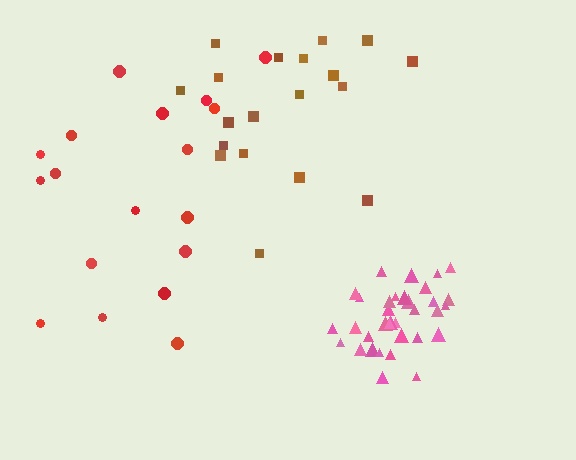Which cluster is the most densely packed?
Pink.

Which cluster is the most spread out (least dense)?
Red.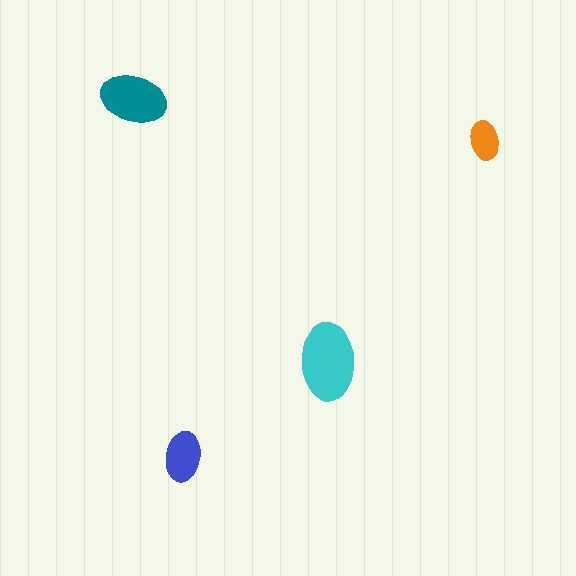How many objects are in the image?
There are 4 objects in the image.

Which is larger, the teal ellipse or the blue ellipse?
The teal one.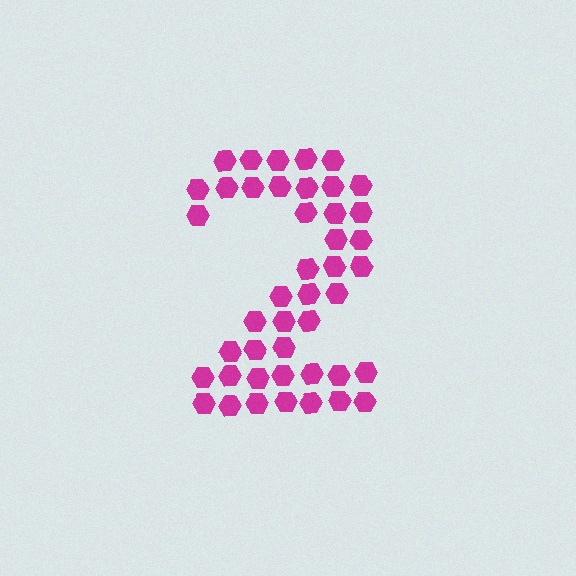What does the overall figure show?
The overall figure shows the digit 2.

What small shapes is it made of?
It is made of small hexagons.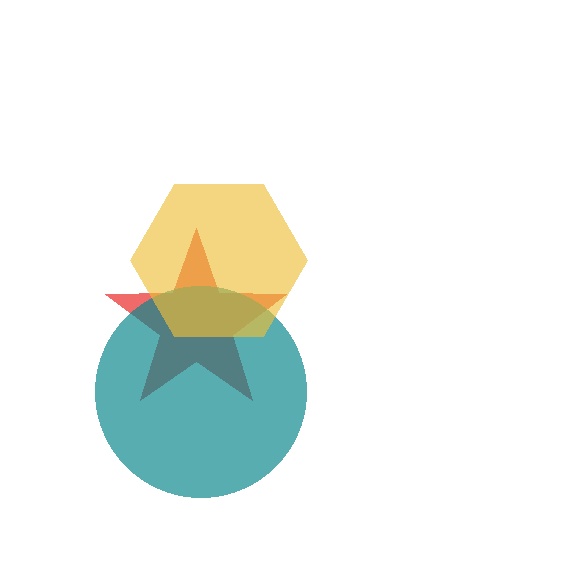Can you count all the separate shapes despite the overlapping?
Yes, there are 3 separate shapes.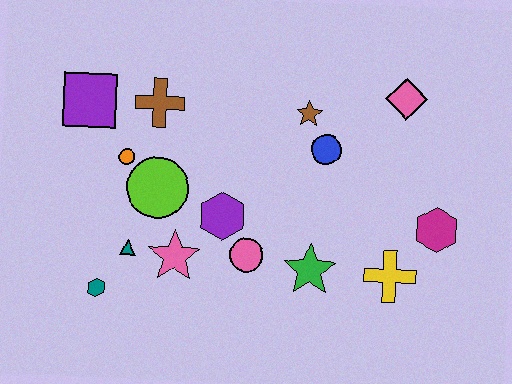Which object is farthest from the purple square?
The magenta hexagon is farthest from the purple square.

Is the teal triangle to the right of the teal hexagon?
Yes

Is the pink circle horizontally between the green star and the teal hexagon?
Yes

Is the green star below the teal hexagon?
No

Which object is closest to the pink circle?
The purple hexagon is closest to the pink circle.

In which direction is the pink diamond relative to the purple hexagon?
The pink diamond is to the right of the purple hexagon.